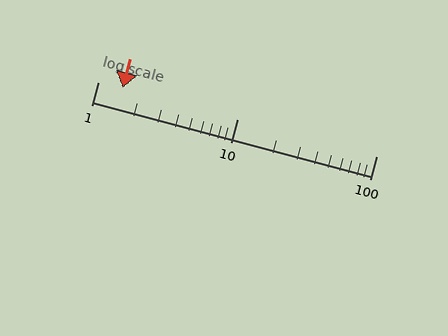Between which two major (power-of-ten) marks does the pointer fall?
The pointer is between 1 and 10.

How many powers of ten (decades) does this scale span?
The scale spans 2 decades, from 1 to 100.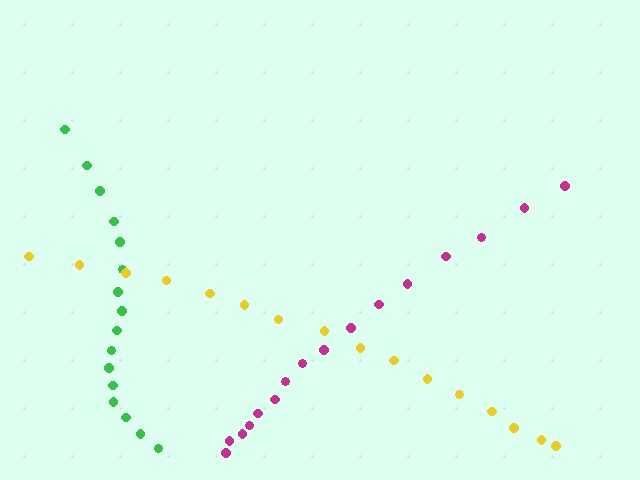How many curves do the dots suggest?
There are 3 distinct paths.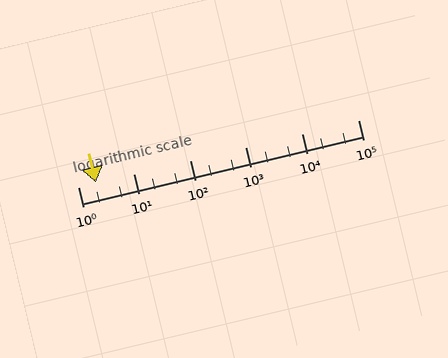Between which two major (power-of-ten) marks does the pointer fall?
The pointer is between 1 and 10.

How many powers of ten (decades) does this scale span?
The scale spans 5 decades, from 1 to 100000.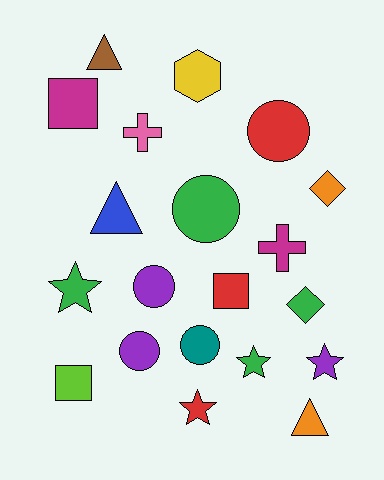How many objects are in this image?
There are 20 objects.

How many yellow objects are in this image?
There is 1 yellow object.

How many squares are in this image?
There are 3 squares.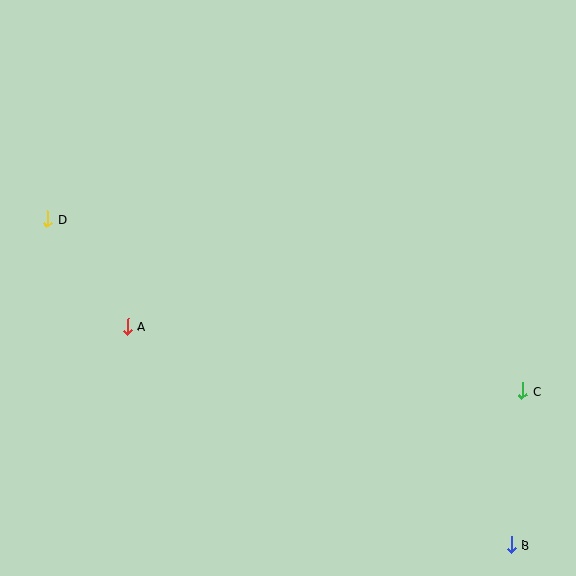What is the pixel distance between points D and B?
The distance between D and B is 566 pixels.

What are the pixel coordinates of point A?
Point A is at (127, 326).